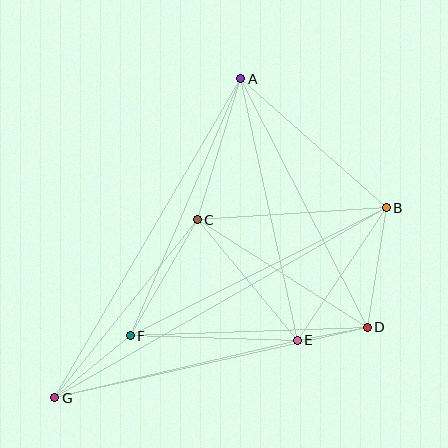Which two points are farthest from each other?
Points B and G are farthest from each other.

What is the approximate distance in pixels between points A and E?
The distance between A and E is approximately 268 pixels.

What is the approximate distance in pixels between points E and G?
The distance between E and G is approximately 249 pixels.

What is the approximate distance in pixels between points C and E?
The distance between C and E is approximately 157 pixels.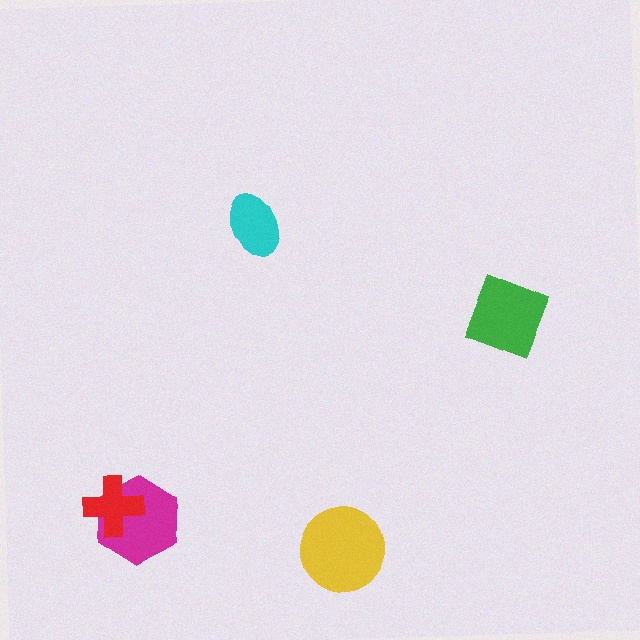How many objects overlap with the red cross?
1 object overlaps with the red cross.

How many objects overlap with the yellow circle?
0 objects overlap with the yellow circle.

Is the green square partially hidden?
No, no other shape covers it.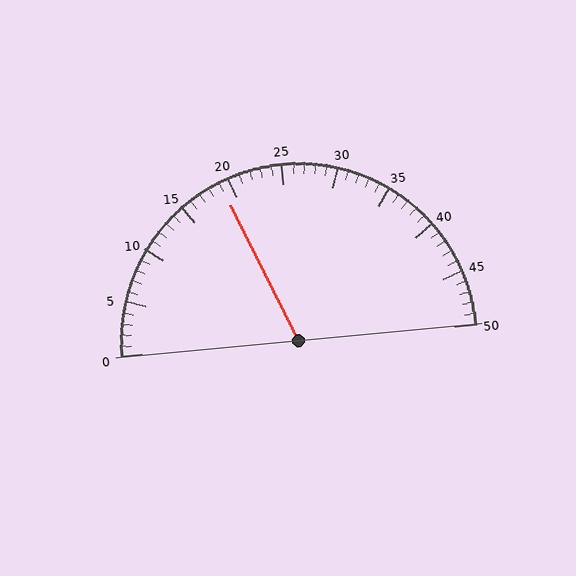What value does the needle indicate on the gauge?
The needle indicates approximately 19.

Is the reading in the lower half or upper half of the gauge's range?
The reading is in the lower half of the range (0 to 50).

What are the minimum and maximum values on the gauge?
The gauge ranges from 0 to 50.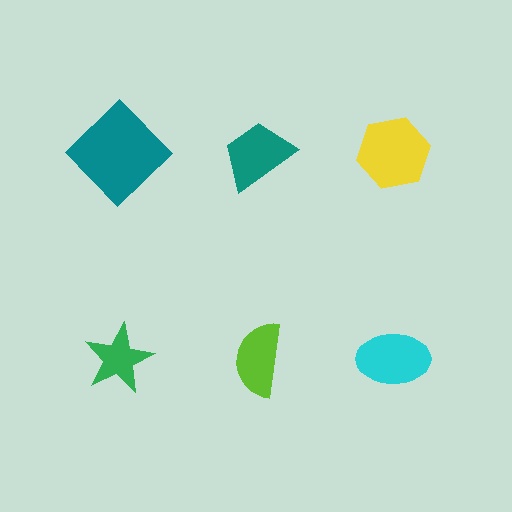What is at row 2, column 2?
A lime semicircle.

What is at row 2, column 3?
A cyan ellipse.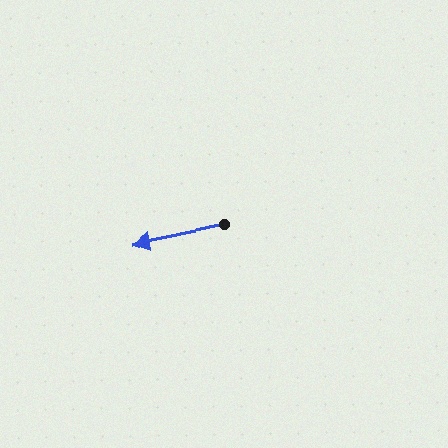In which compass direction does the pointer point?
West.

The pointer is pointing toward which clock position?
Roughly 9 o'clock.